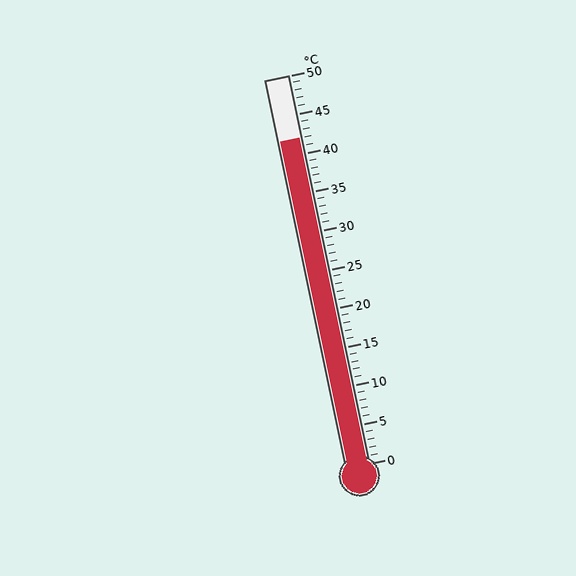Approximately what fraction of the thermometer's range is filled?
The thermometer is filled to approximately 85% of its range.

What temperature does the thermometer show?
The thermometer shows approximately 42°C.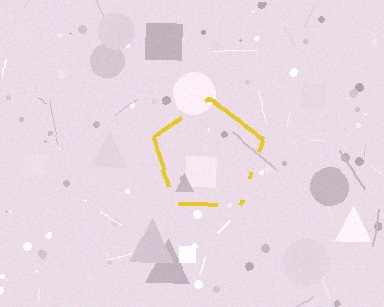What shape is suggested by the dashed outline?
The dashed outline suggests a pentagon.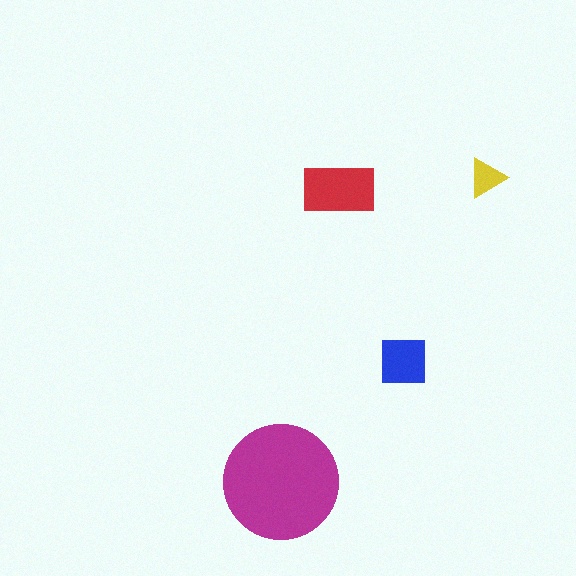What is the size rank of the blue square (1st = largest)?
3rd.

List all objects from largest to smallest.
The magenta circle, the red rectangle, the blue square, the yellow triangle.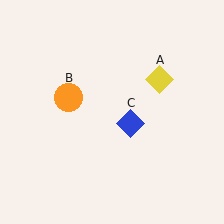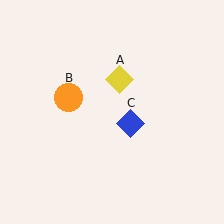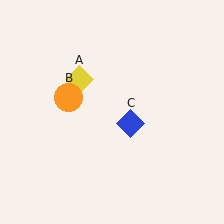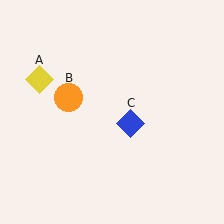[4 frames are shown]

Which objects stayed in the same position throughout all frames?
Orange circle (object B) and blue diamond (object C) remained stationary.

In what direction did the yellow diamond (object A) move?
The yellow diamond (object A) moved left.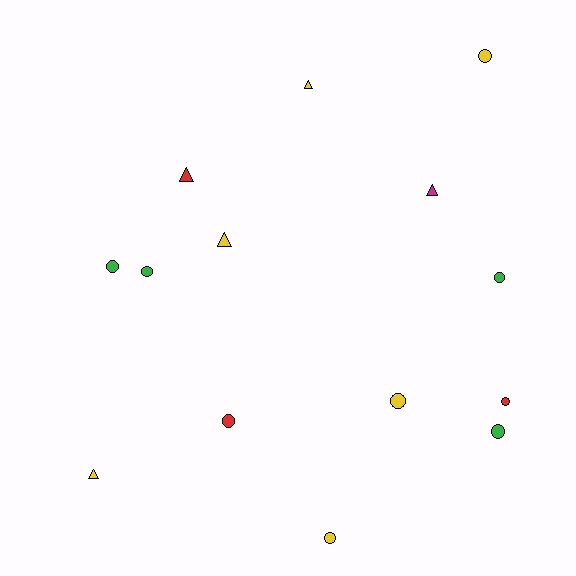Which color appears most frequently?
Yellow, with 6 objects.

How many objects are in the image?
There are 14 objects.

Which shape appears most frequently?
Circle, with 9 objects.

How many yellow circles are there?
There are 3 yellow circles.